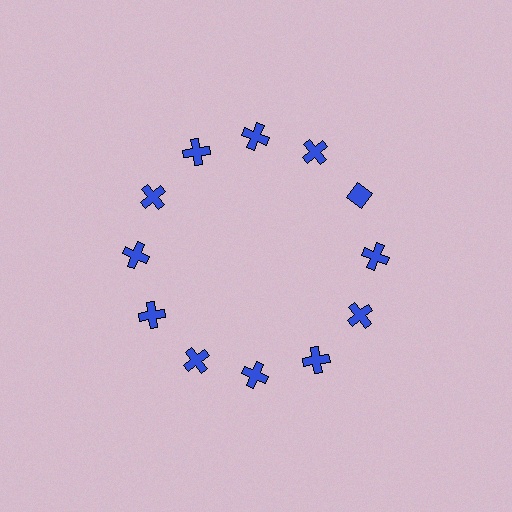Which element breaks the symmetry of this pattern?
The blue diamond at roughly the 2 o'clock position breaks the symmetry. All other shapes are blue crosses.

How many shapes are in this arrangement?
There are 12 shapes arranged in a ring pattern.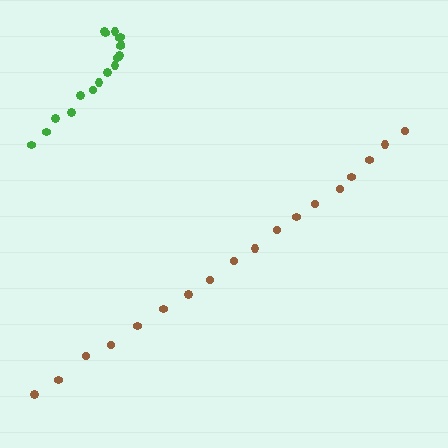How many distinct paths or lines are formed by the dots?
There are 2 distinct paths.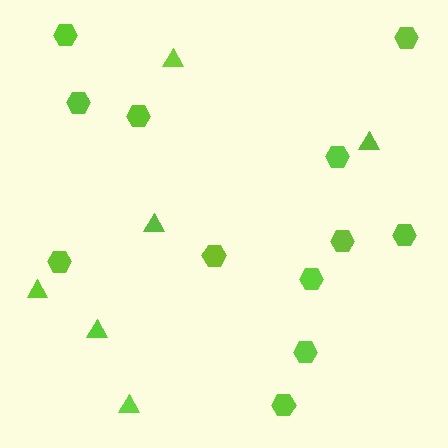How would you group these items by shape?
There are 2 groups: one group of triangles (6) and one group of hexagons (12).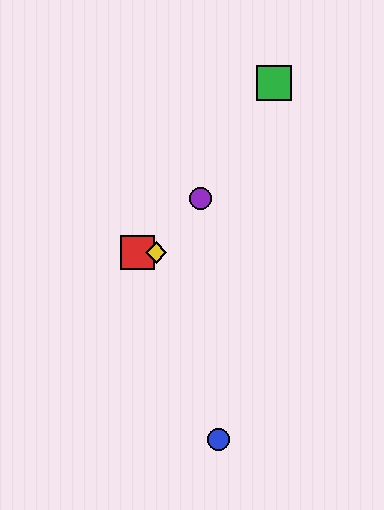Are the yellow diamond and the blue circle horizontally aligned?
No, the yellow diamond is at y≈252 and the blue circle is at y≈439.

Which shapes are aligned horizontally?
The red square, the yellow diamond are aligned horizontally.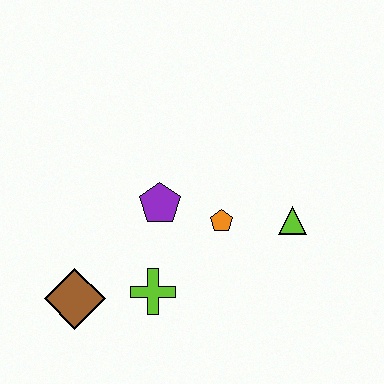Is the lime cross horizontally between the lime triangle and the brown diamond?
Yes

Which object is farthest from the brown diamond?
The lime triangle is farthest from the brown diamond.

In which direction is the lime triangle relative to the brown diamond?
The lime triangle is to the right of the brown diamond.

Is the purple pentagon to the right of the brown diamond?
Yes